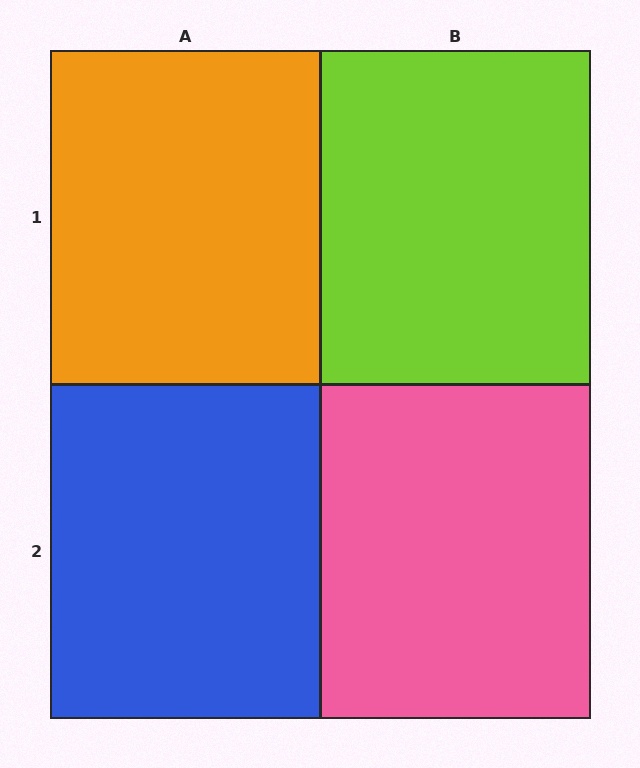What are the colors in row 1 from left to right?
Orange, lime.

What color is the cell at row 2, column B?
Pink.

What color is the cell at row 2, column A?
Blue.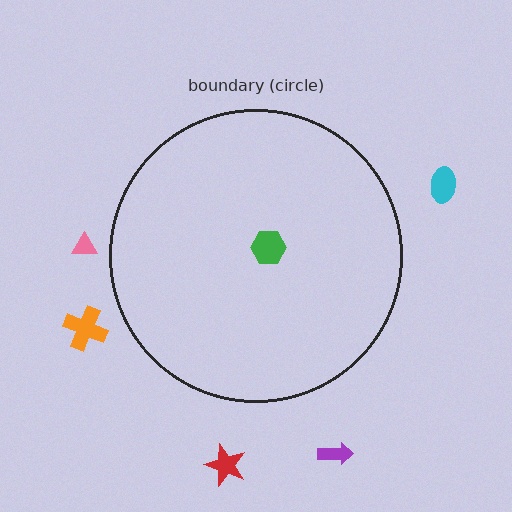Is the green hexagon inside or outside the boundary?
Inside.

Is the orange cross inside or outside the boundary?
Outside.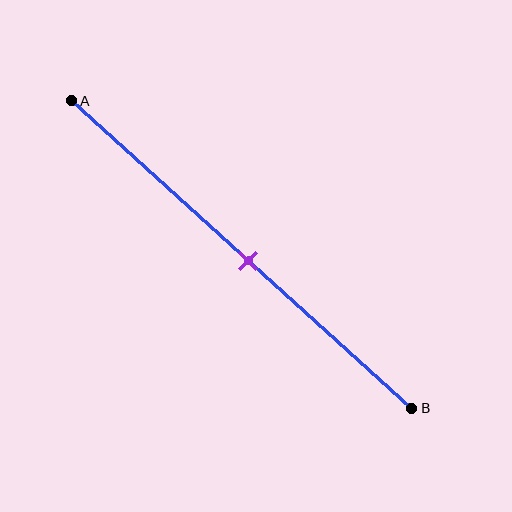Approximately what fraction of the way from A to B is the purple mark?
The purple mark is approximately 50% of the way from A to B.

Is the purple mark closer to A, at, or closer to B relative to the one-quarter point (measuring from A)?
The purple mark is closer to point B than the one-quarter point of segment AB.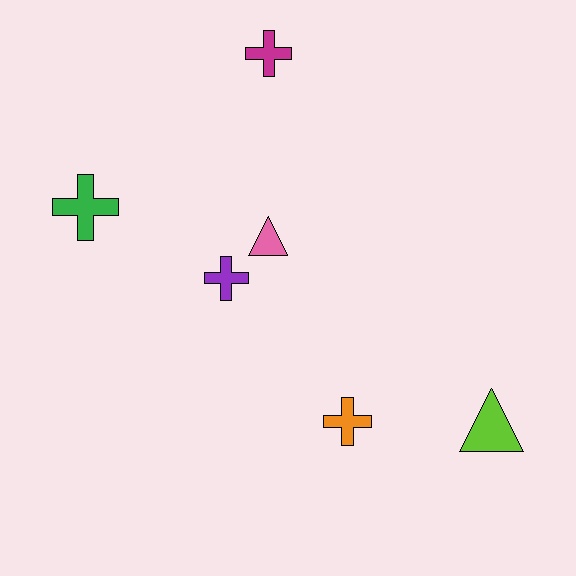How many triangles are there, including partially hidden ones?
There are 2 triangles.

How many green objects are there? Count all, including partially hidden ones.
There is 1 green object.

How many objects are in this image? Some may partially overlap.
There are 6 objects.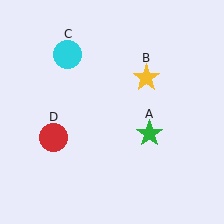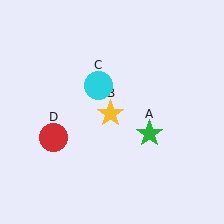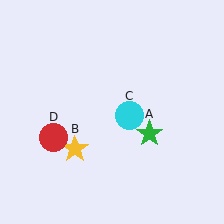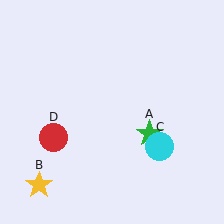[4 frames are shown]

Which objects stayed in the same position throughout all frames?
Green star (object A) and red circle (object D) remained stationary.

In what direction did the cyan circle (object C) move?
The cyan circle (object C) moved down and to the right.